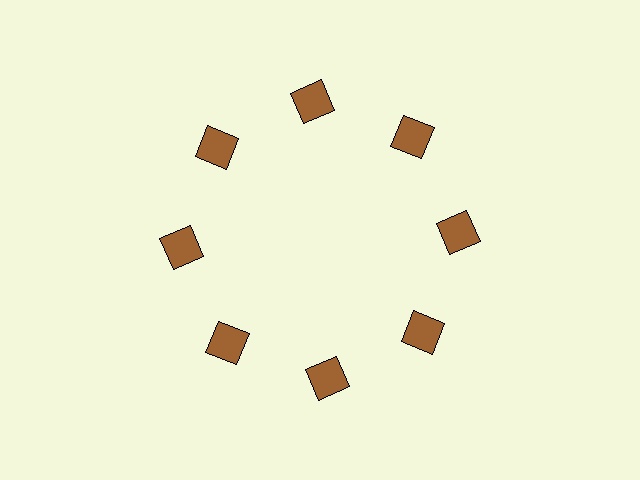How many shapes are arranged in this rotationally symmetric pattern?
There are 8 shapes, arranged in 8 groups of 1.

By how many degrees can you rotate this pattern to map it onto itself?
The pattern maps onto itself every 45 degrees of rotation.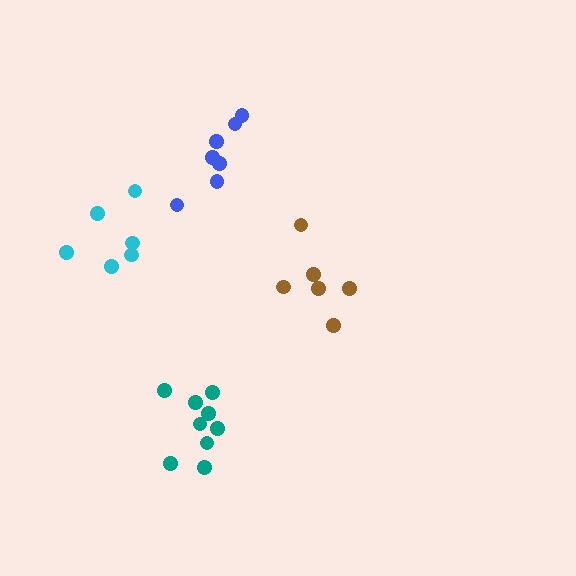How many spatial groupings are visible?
There are 4 spatial groupings.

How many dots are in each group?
Group 1: 6 dots, Group 2: 6 dots, Group 3: 9 dots, Group 4: 7 dots (28 total).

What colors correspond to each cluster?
The clusters are colored: brown, cyan, teal, blue.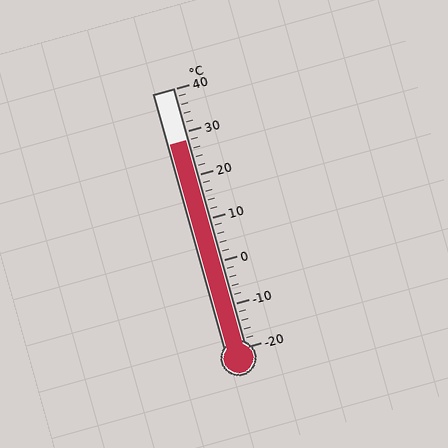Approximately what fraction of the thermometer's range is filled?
The thermometer is filled to approximately 80% of its range.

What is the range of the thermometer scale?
The thermometer scale ranges from -20°C to 40°C.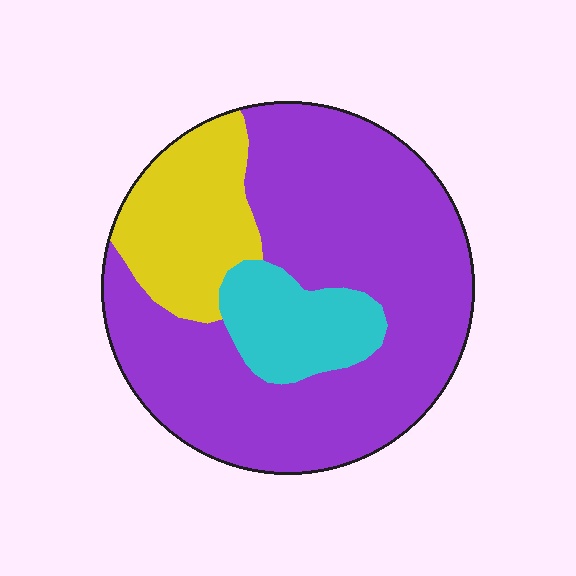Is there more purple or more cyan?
Purple.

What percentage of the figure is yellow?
Yellow covers 19% of the figure.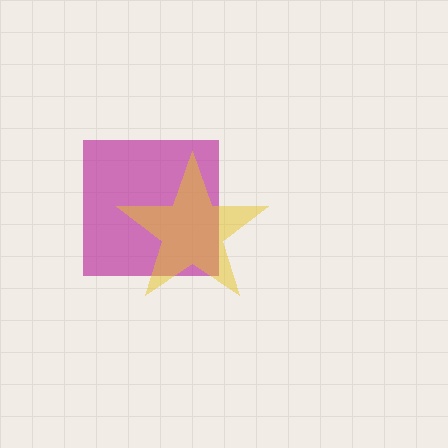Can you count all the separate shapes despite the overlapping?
Yes, there are 2 separate shapes.